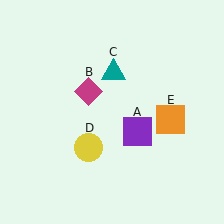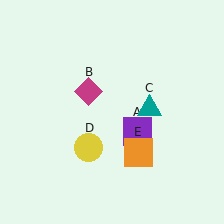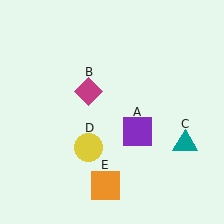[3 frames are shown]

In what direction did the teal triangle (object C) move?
The teal triangle (object C) moved down and to the right.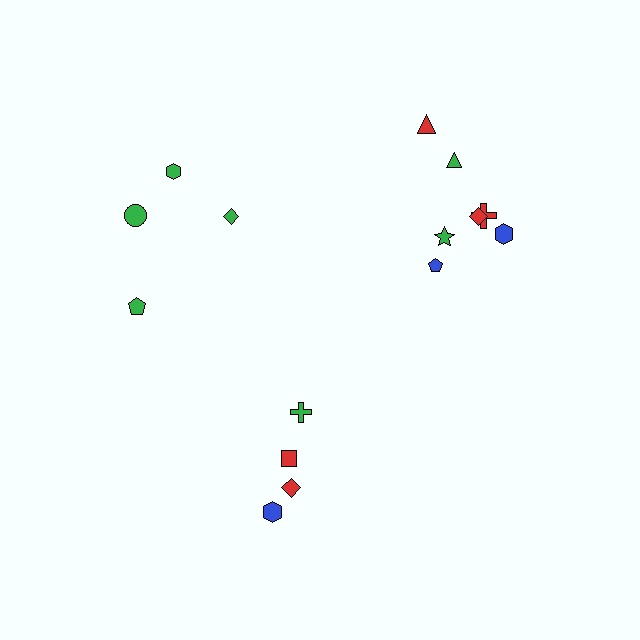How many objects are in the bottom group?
There are 4 objects.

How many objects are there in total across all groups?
There are 15 objects.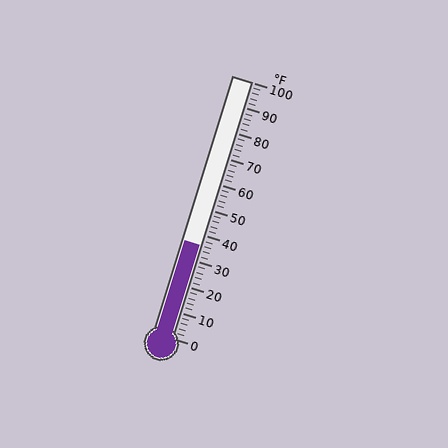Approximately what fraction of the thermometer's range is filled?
The thermometer is filled to approximately 35% of its range.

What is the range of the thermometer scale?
The thermometer scale ranges from 0°F to 100°F.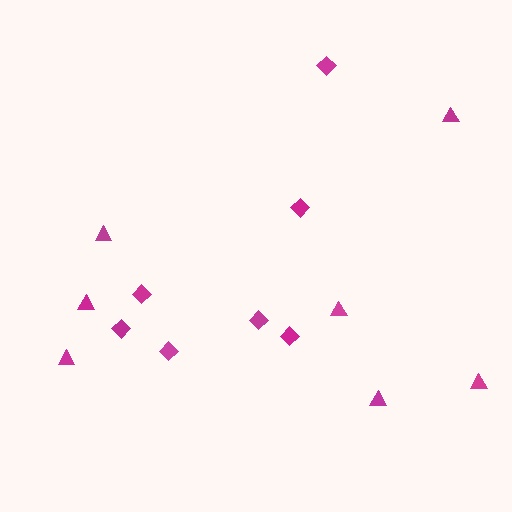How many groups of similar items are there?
There are 2 groups: one group of triangles (7) and one group of diamonds (7).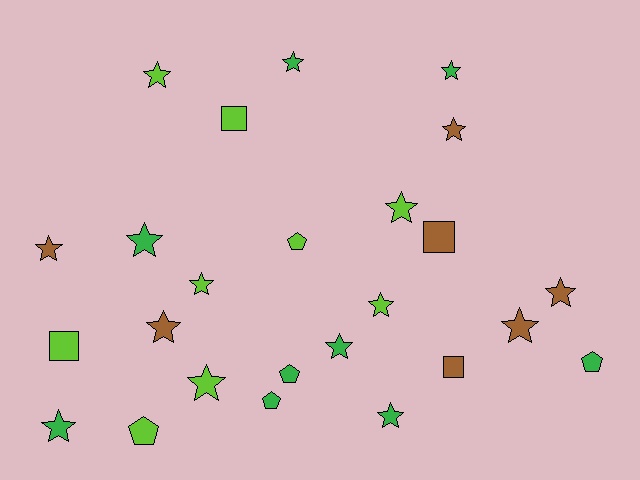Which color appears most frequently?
Lime, with 9 objects.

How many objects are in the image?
There are 25 objects.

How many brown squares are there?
There are 2 brown squares.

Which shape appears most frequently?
Star, with 16 objects.